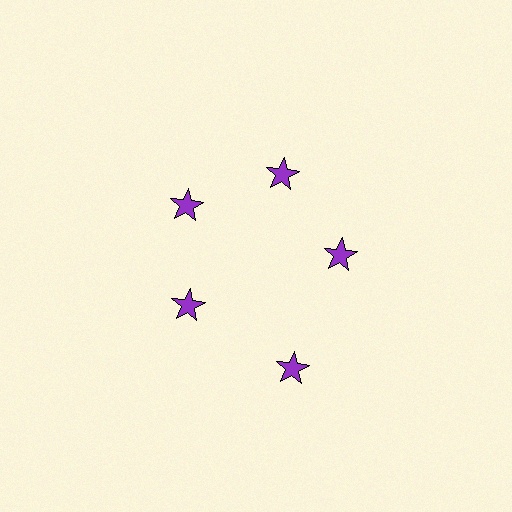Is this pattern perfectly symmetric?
No. The 5 purple stars are arranged in a ring, but one element near the 5 o'clock position is pushed outward from the center, breaking the 5-fold rotational symmetry.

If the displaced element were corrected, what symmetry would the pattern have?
It would have 5-fold rotational symmetry — the pattern would map onto itself every 72 degrees.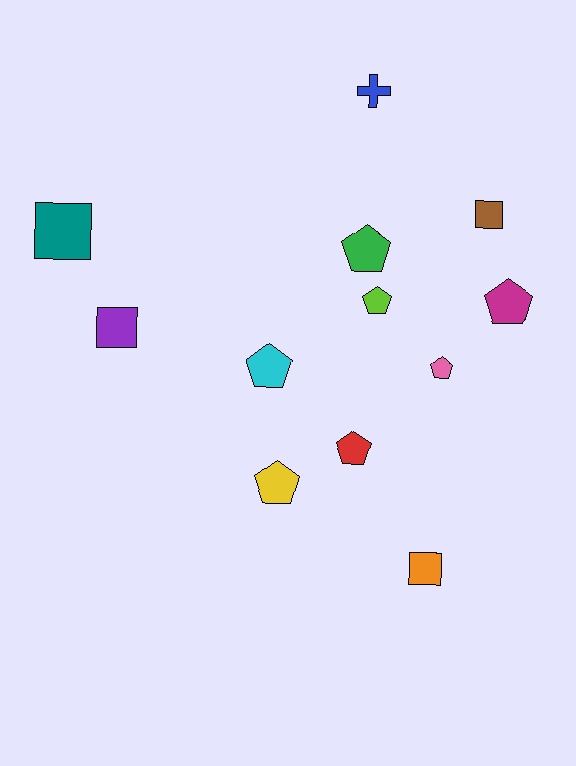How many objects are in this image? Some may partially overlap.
There are 12 objects.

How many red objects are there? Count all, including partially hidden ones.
There is 1 red object.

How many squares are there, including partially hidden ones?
There are 4 squares.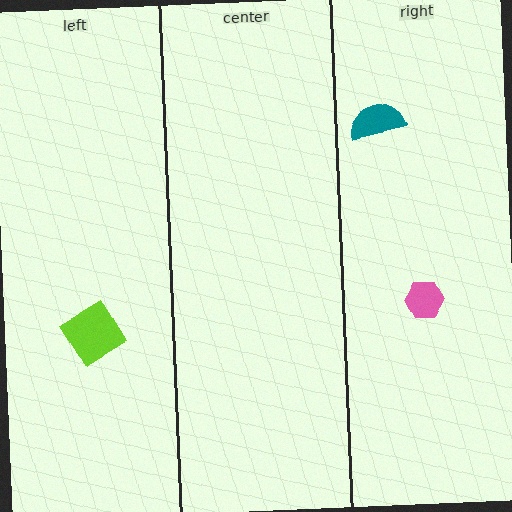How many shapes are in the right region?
2.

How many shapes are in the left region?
1.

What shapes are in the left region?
The lime diamond.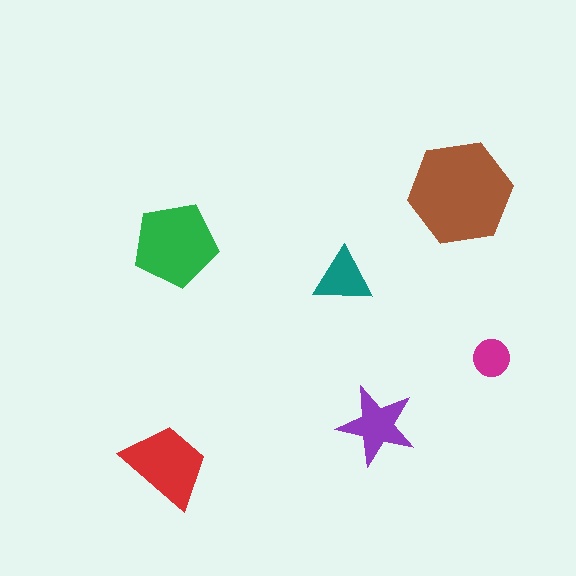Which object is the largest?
The brown hexagon.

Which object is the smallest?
The magenta circle.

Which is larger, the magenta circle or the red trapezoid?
The red trapezoid.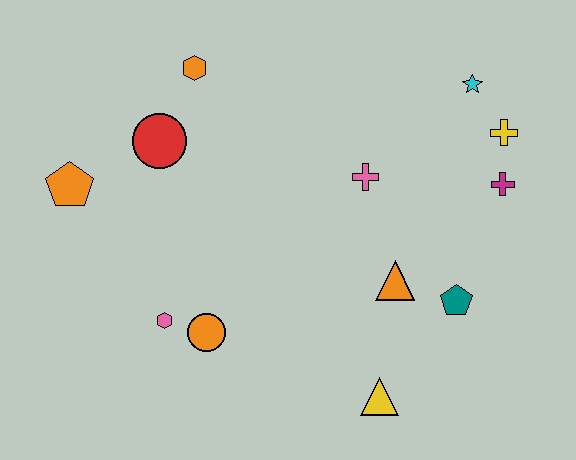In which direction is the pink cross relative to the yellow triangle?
The pink cross is above the yellow triangle.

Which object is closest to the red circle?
The orange hexagon is closest to the red circle.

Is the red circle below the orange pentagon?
No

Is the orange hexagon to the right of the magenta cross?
No